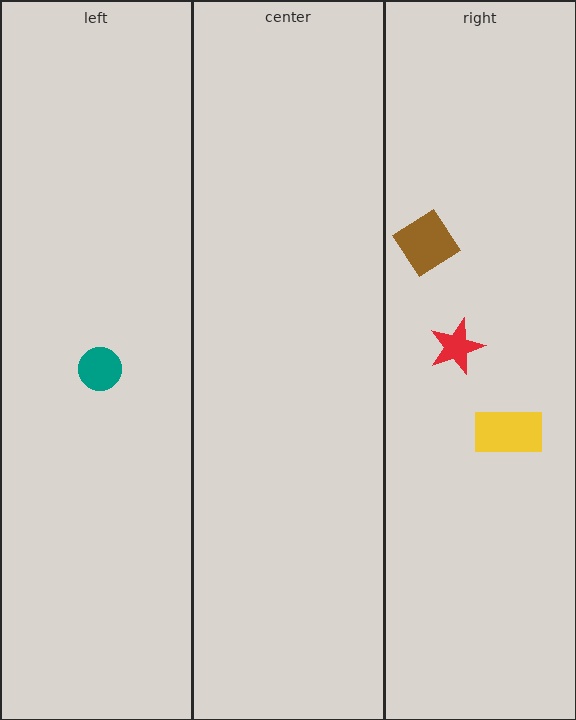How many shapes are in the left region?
1.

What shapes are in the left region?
The teal circle.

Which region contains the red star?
The right region.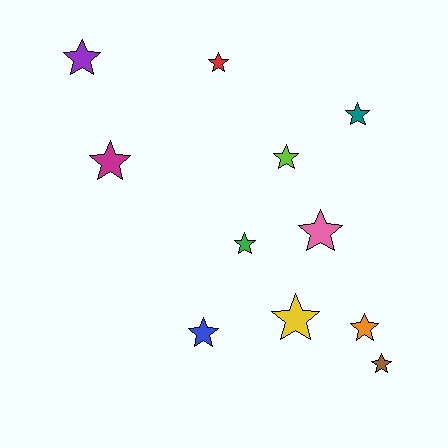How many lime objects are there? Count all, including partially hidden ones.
There is 1 lime object.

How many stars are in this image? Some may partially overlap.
There are 11 stars.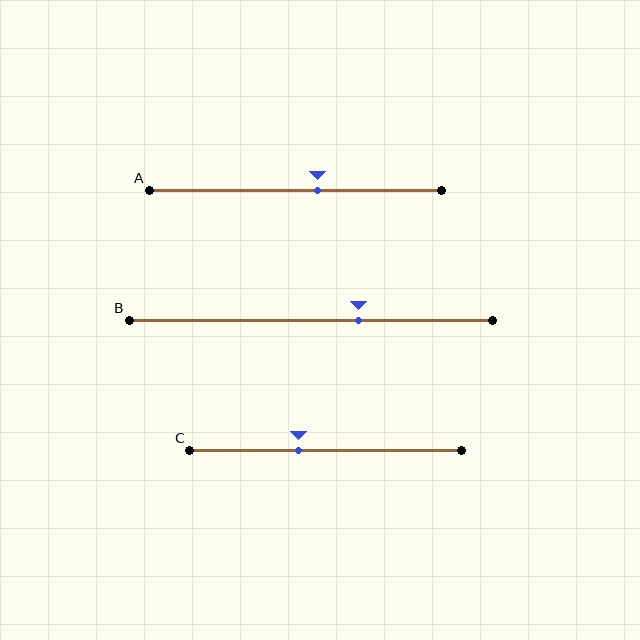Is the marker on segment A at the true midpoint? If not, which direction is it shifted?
No, the marker on segment A is shifted to the right by about 7% of the segment length.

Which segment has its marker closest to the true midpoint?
Segment A has its marker closest to the true midpoint.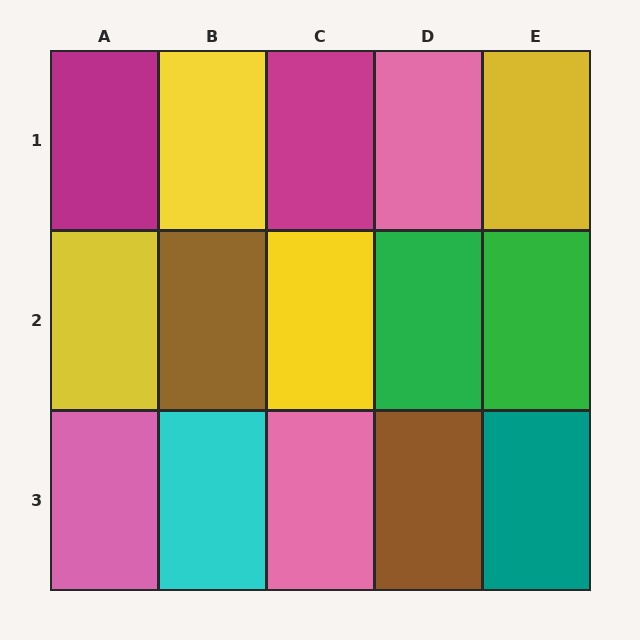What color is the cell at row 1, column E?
Yellow.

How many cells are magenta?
2 cells are magenta.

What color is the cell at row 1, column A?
Magenta.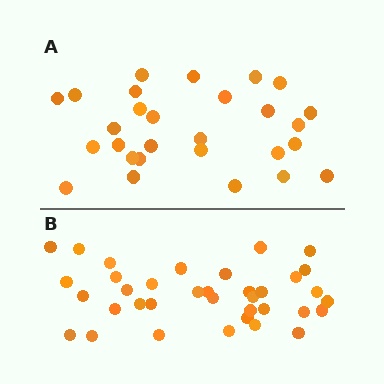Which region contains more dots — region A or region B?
Region B (the bottom region) has more dots.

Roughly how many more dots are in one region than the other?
Region B has roughly 8 or so more dots than region A.